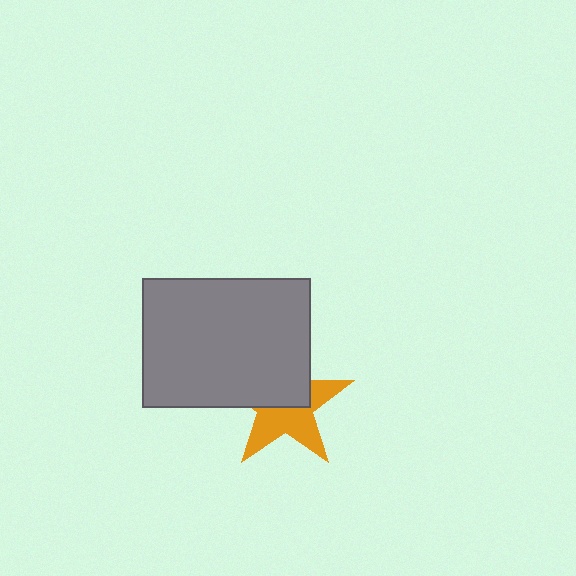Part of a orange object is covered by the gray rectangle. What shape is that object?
It is a star.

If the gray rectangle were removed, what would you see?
You would see the complete orange star.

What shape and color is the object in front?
The object in front is a gray rectangle.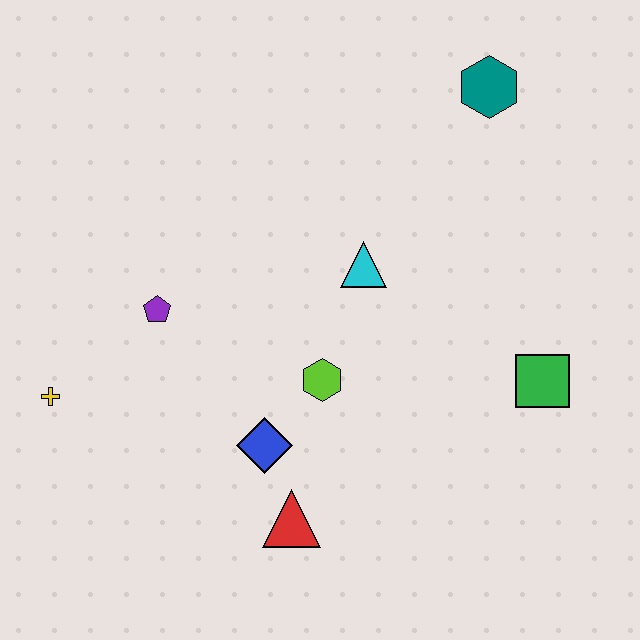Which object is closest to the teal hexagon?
The cyan triangle is closest to the teal hexagon.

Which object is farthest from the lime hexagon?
The teal hexagon is farthest from the lime hexagon.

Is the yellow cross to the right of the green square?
No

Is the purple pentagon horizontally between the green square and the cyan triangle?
No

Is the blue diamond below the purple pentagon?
Yes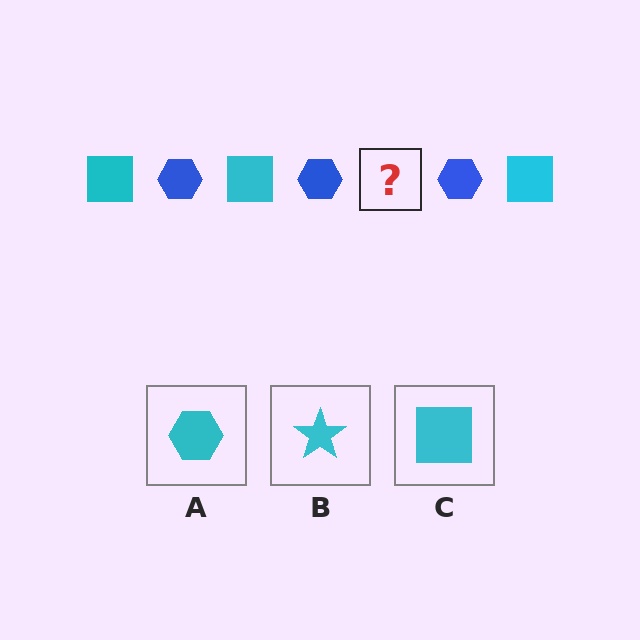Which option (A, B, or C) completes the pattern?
C.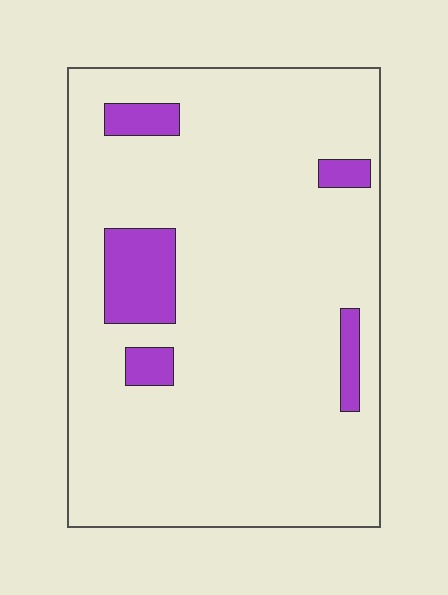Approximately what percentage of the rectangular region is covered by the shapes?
Approximately 10%.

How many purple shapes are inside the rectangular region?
5.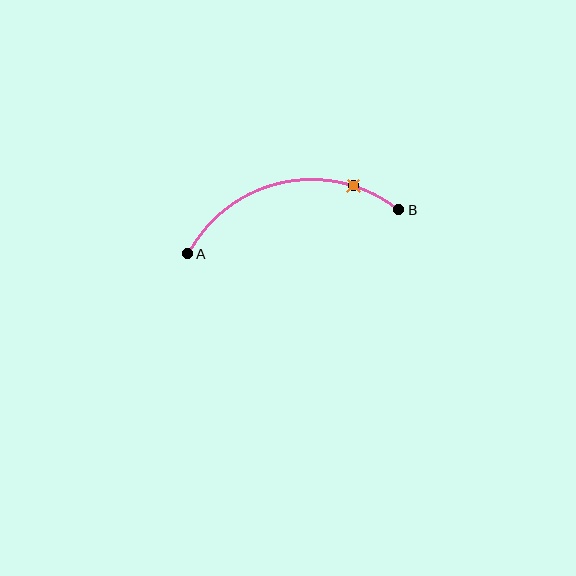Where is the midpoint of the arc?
The arc midpoint is the point on the curve farthest from the straight line joining A and B. It sits above that line.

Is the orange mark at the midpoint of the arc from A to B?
No. The orange mark lies on the arc but is closer to endpoint B. The arc midpoint would be at the point on the curve equidistant along the arc from both A and B.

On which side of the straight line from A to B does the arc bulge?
The arc bulges above the straight line connecting A and B.